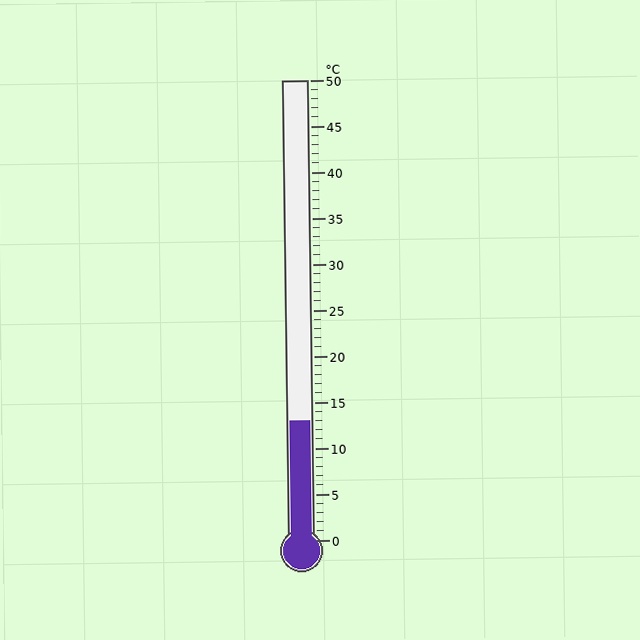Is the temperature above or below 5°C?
The temperature is above 5°C.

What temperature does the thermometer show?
The thermometer shows approximately 13°C.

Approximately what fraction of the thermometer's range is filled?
The thermometer is filled to approximately 25% of its range.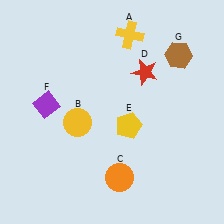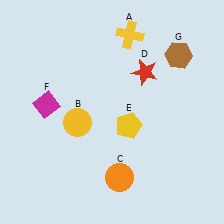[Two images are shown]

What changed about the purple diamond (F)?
In Image 1, F is purple. In Image 2, it changed to magenta.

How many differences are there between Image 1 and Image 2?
There is 1 difference between the two images.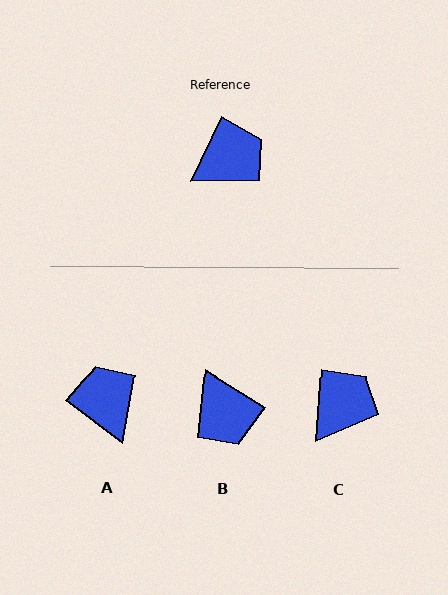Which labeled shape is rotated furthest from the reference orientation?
B, about 97 degrees away.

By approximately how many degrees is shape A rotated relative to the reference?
Approximately 79 degrees counter-clockwise.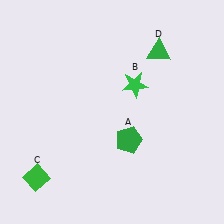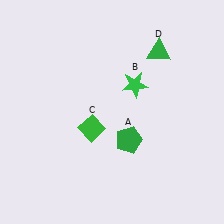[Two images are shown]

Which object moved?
The green diamond (C) moved right.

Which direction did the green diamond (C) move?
The green diamond (C) moved right.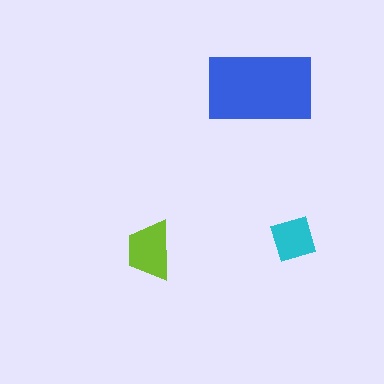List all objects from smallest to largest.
The cyan diamond, the lime trapezoid, the blue rectangle.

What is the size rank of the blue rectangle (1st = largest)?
1st.